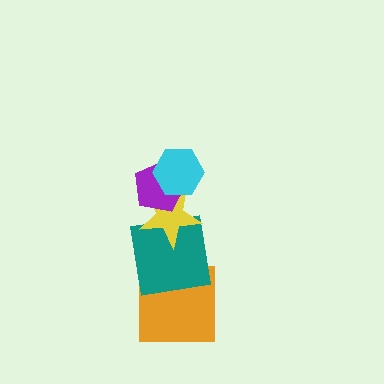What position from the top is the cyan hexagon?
The cyan hexagon is 1st from the top.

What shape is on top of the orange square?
The teal square is on top of the orange square.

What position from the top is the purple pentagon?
The purple pentagon is 2nd from the top.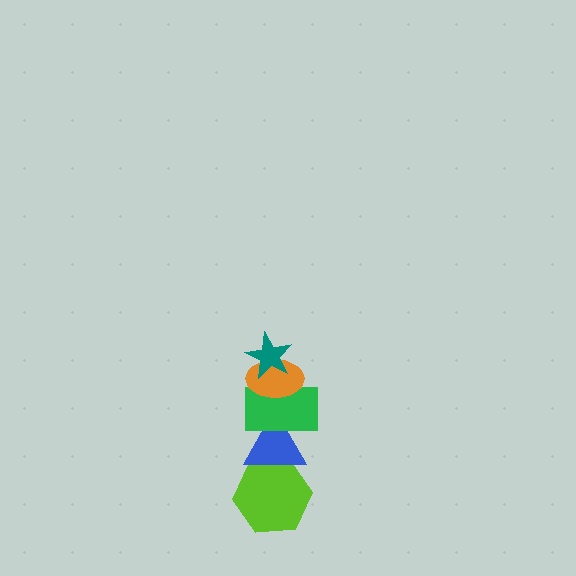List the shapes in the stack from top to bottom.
From top to bottom: the teal star, the orange ellipse, the green rectangle, the blue triangle, the lime hexagon.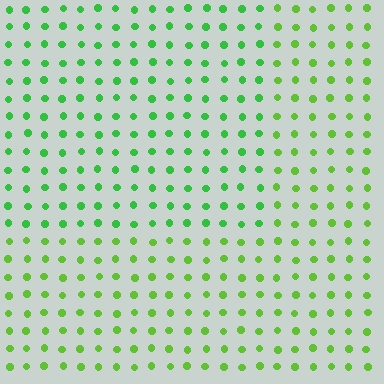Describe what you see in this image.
The image is filled with small lime elements in a uniform arrangement. A rectangle-shaped region is visible where the elements are tinted to a slightly different hue, forming a subtle color boundary.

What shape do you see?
I see a rectangle.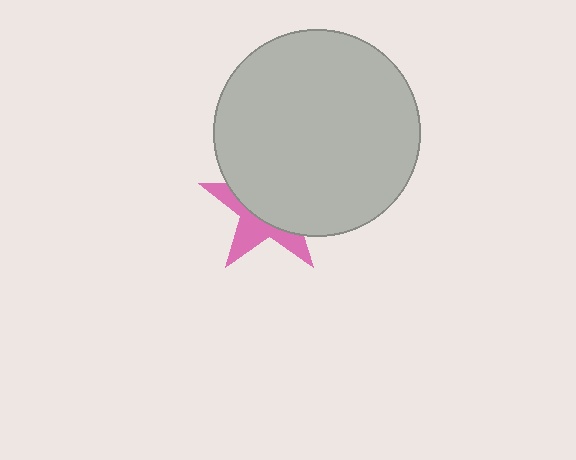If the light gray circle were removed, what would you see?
You would see the complete pink star.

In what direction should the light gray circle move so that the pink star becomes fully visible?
The light gray circle should move up. That is the shortest direction to clear the overlap and leave the pink star fully visible.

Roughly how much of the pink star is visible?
A small part of it is visible (roughly 38%).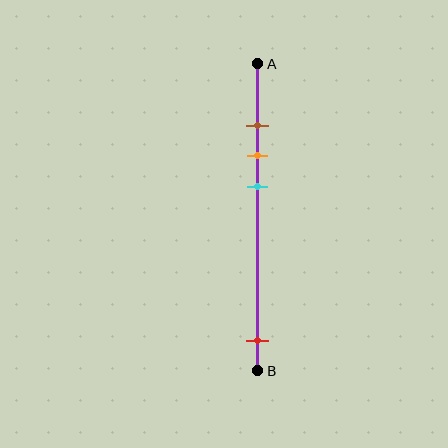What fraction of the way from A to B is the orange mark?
The orange mark is approximately 30% (0.3) of the way from A to B.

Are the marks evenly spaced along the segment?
No, the marks are not evenly spaced.